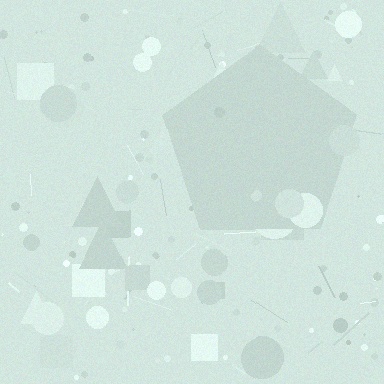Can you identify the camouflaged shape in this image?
The camouflaged shape is a pentagon.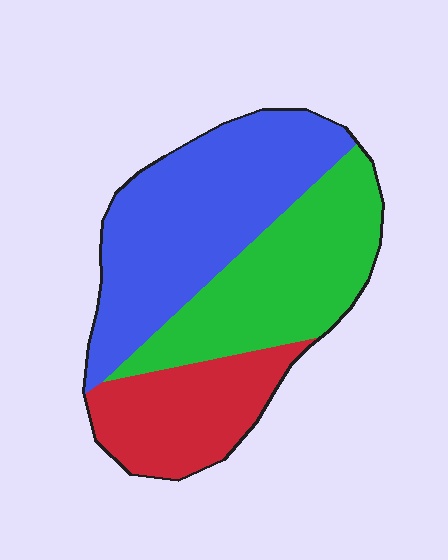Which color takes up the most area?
Blue, at roughly 45%.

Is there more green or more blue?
Blue.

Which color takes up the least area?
Red, at roughly 25%.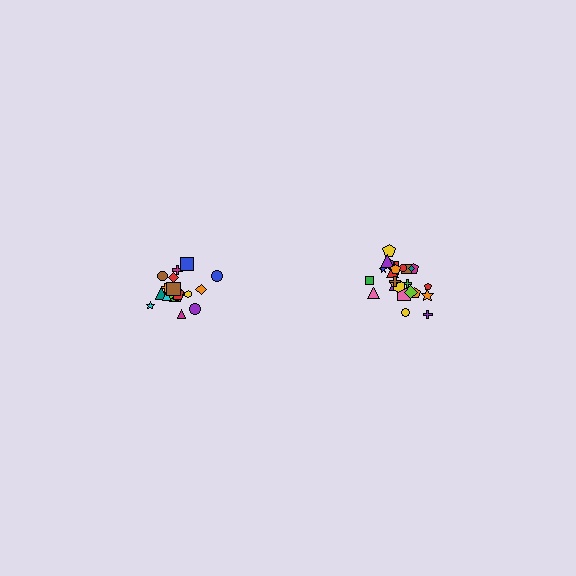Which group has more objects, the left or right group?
The right group.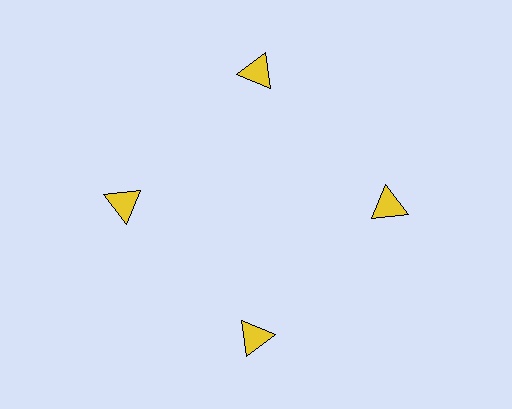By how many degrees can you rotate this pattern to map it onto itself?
The pattern maps onto itself every 90 degrees of rotation.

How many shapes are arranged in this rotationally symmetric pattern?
There are 4 shapes, arranged in 4 groups of 1.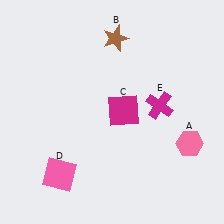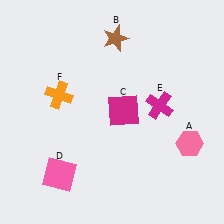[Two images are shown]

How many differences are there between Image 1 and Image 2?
There is 1 difference between the two images.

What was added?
An orange cross (F) was added in Image 2.